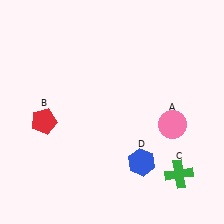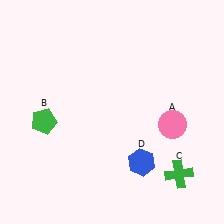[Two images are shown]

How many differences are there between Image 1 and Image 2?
There is 1 difference between the two images.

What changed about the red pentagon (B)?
In Image 1, B is red. In Image 2, it changed to green.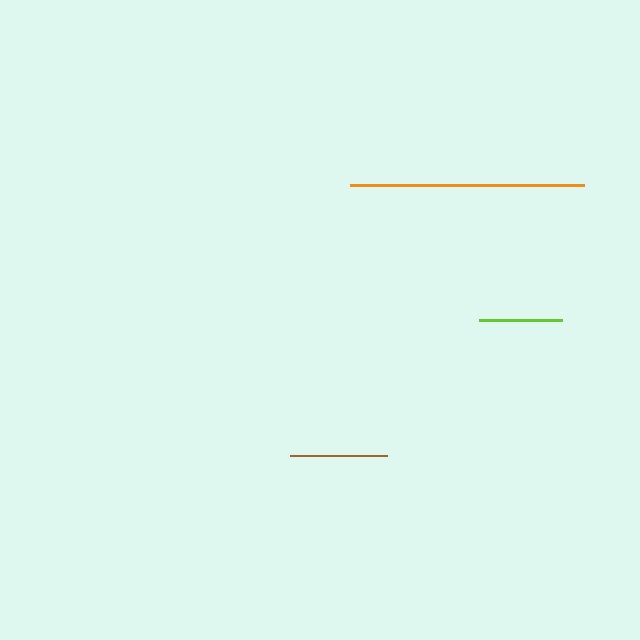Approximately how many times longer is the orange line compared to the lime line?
The orange line is approximately 2.8 times the length of the lime line.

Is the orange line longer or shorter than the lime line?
The orange line is longer than the lime line.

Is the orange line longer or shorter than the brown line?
The orange line is longer than the brown line.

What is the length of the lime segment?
The lime segment is approximately 83 pixels long.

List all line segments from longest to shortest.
From longest to shortest: orange, brown, lime.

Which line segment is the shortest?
The lime line is the shortest at approximately 83 pixels.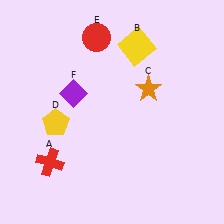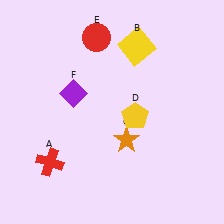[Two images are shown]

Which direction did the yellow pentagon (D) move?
The yellow pentagon (D) moved right.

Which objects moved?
The objects that moved are: the orange star (C), the yellow pentagon (D).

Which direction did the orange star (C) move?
The orange star (C) moved down.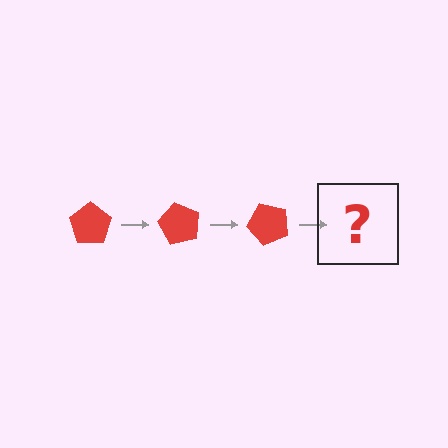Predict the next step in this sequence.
The next step is a red pentagon rotated 180 degrees.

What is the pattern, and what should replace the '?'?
The pattern is that the pentagon rotates 60 degrees each step. The '?' should be a red pentagon rotated 180 degrees.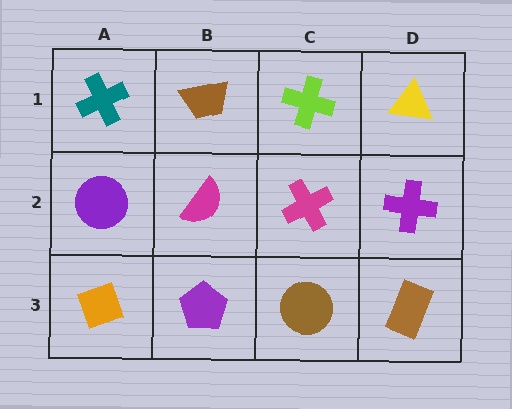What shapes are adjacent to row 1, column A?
A purple circle (row 2, column A), a brown trapezoid (row 1, column B).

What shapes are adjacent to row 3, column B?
A magenta semicircle (row 2, column B), an orange diamond (row 3, column A), a brown circle (row 3, column C).